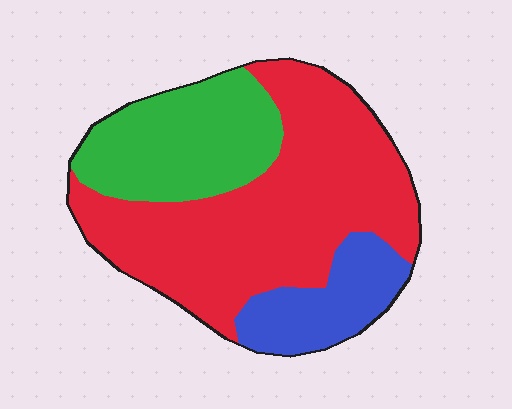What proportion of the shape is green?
Green covers about 25% of the shape.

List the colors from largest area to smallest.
From largest to smallest: red, green, blue.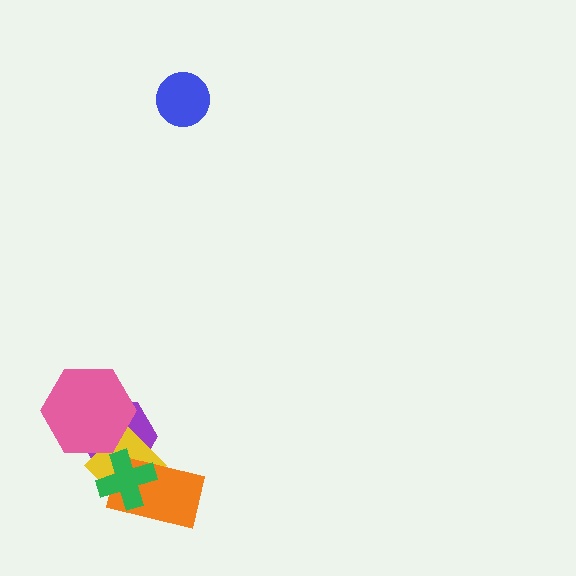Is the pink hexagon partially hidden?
No, no other shape covers it.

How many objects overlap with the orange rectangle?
3 objects overlap with the orange rectangle.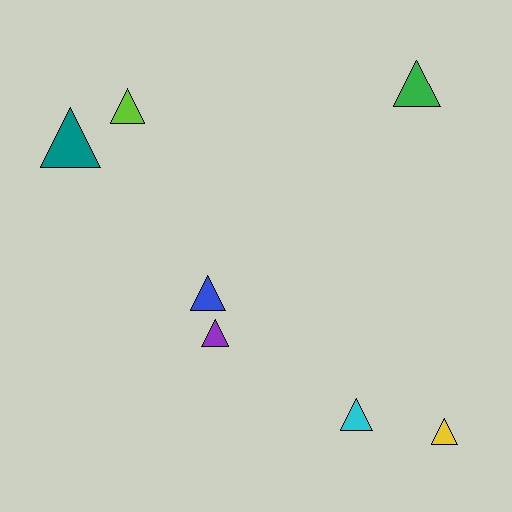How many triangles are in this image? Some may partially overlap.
There are 7 triangles.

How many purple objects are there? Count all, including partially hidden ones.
There is 1 purple object.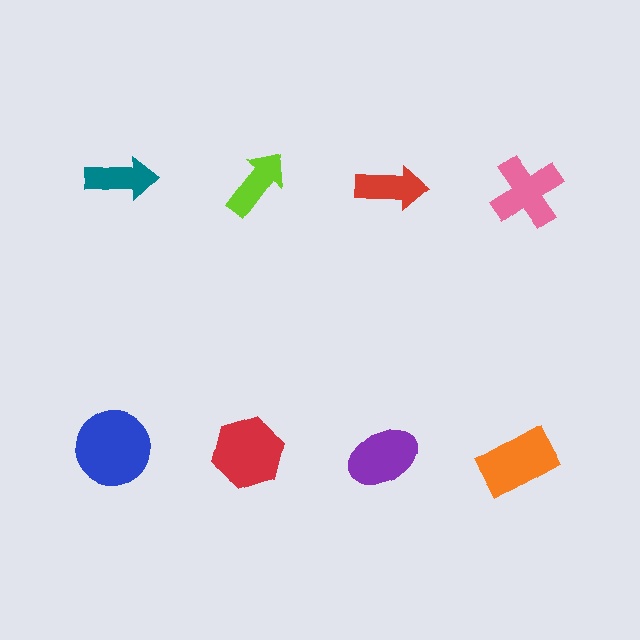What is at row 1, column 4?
A pink cross.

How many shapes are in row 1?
4 shapes.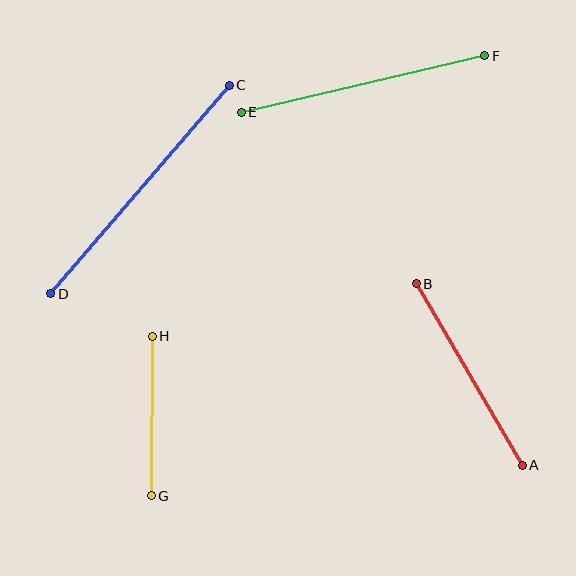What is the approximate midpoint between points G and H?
The midpoint is at approximately (152, 416) pixels.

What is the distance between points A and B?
The distance is approximately 210 pixels.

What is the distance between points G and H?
The distance is approximately 160 pixels.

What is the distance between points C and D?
The distance is approximately 275 pixels.